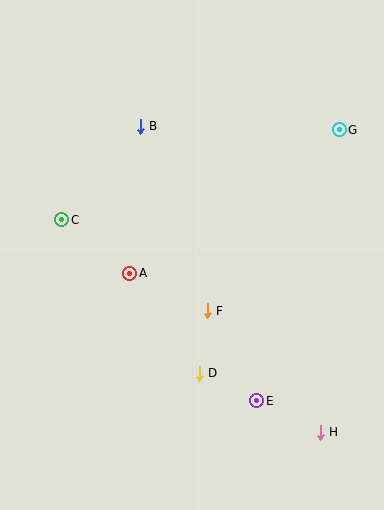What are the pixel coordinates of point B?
Point B is at (140, 126).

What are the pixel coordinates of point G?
Point G is at (339, 130).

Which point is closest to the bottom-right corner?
Point H is closest to the bottom-right corner.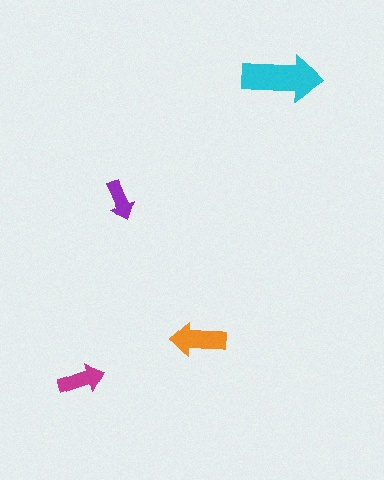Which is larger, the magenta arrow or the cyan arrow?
The cyan one.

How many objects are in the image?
There are 4 objects in the image.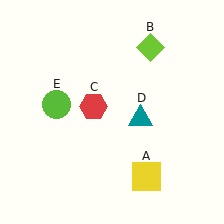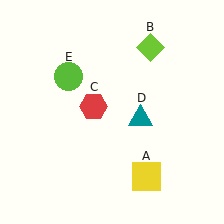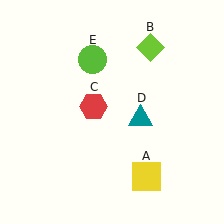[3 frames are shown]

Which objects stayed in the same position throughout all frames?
Yellow square (object A) and lime diamond (object B) and red hexagon (object C) and teal triangle (object D) remained stationary.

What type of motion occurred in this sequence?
The lime circle (object E) rotated clockwise around the center of the scene.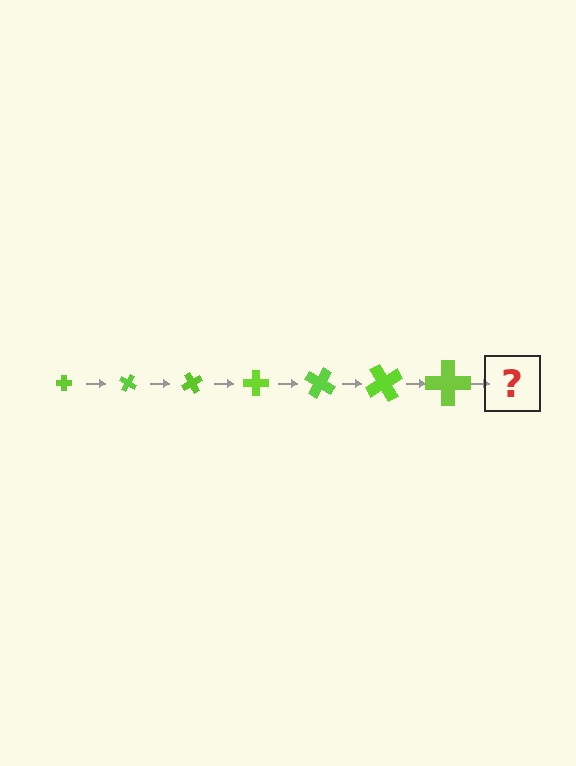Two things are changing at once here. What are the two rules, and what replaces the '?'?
The two rules are that the cross grows larger each step and it rotates 30 degrees each step. The '?' should be a cross, larger than the previous one and rotated 210 degrees from the start.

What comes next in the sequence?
The next element should be a cross, larger than the previous one and rotated 210 degrees from the start.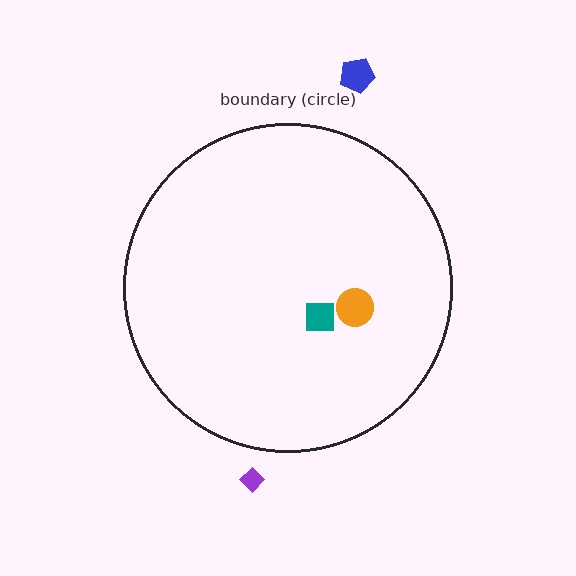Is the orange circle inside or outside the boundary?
Inside.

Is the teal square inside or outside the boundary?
Inside.